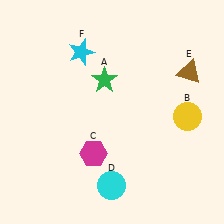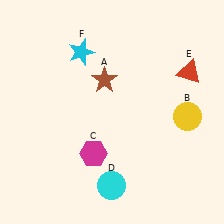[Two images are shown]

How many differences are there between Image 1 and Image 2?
There are 2 differences between the two images.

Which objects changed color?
A changed from green to brown. E changed from brown to red.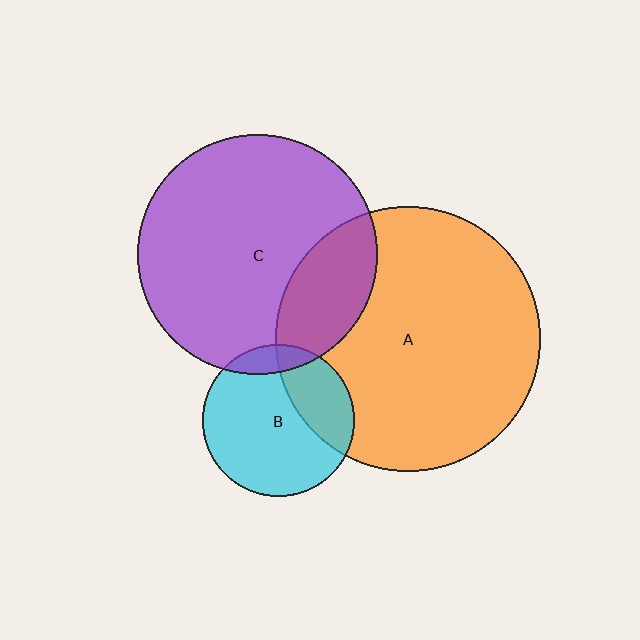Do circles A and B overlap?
Yes.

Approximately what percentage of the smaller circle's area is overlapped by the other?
Approximately 30%.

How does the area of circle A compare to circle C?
Approximately 1.2 times.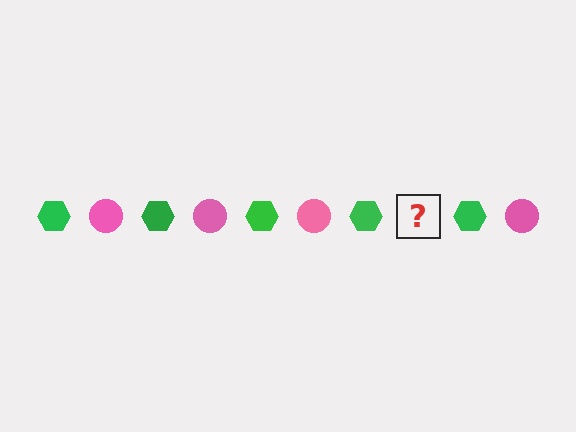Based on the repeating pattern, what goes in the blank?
The blank should be a pink circle.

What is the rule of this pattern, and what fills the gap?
The rule is that the pattern alternates between green hexagon and pink circle. The gap should be filled with a pink circle.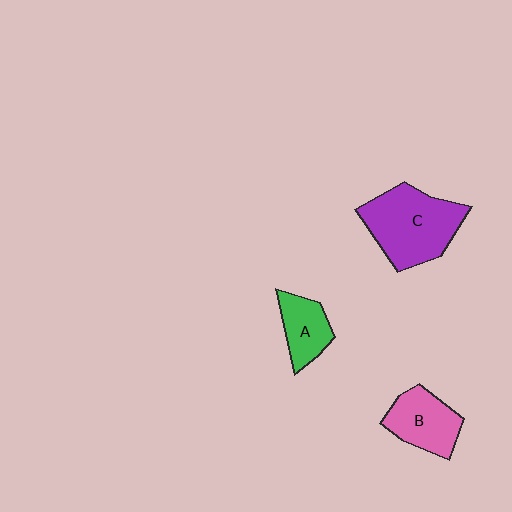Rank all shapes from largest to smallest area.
From largest to smallest: C (purple), B (pink), A (green).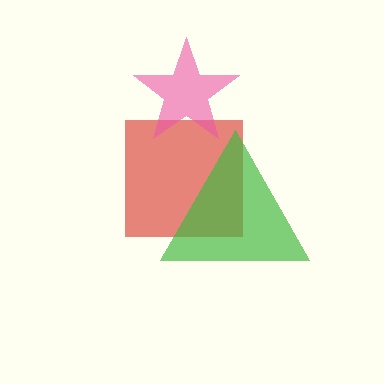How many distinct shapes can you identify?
There are 3 distinct shapes: a red square, a pink star, a green triangle.